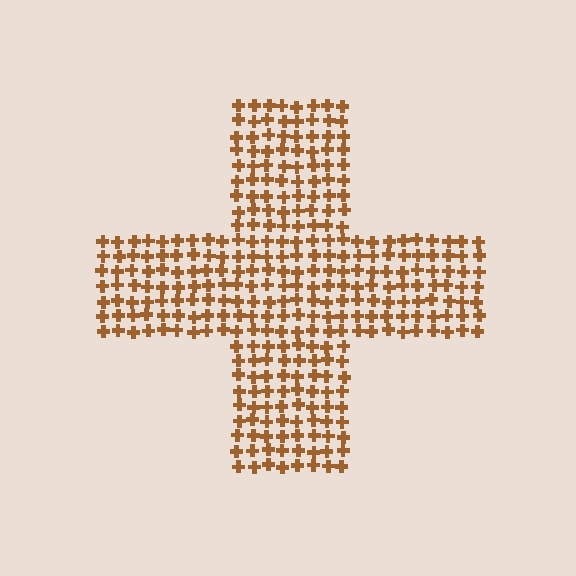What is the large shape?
The large shape is a cross.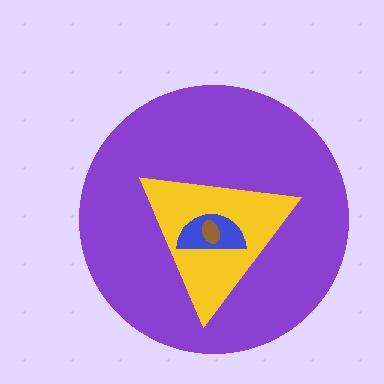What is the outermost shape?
The purple circle.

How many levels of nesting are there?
4.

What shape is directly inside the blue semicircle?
The brown ellipse.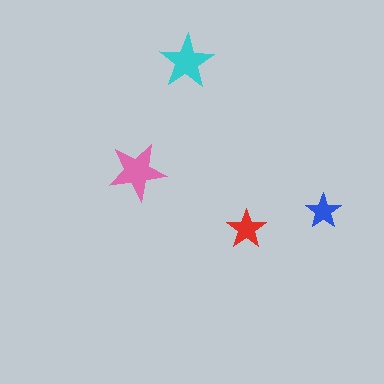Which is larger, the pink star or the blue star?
The pink one.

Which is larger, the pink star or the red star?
The pink one.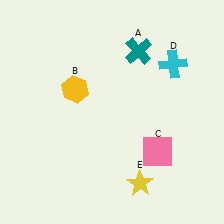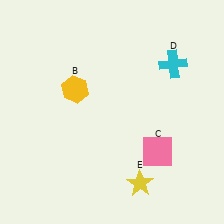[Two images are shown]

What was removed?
The teal cross (A) was removed in Image 2.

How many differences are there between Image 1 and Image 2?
There is 1 difference between the two images.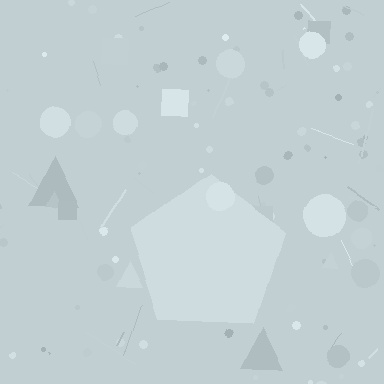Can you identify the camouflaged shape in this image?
The camouflaged shape is a pentagon.